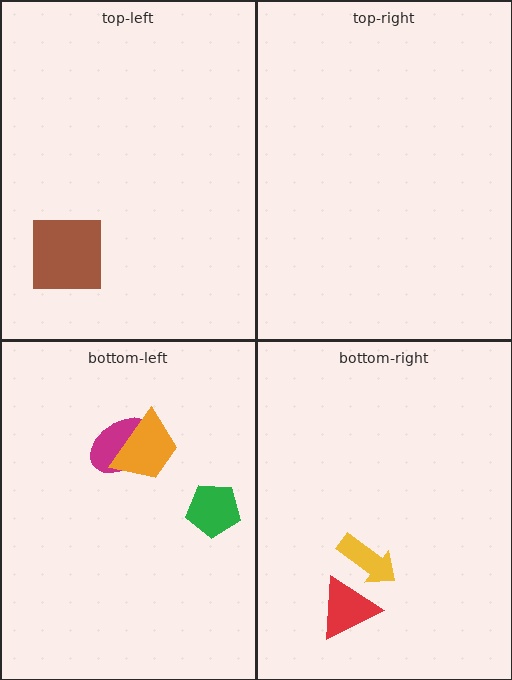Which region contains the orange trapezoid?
The bottom-left region.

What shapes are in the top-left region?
The brown square.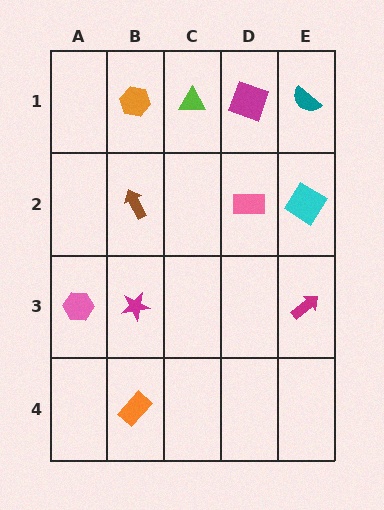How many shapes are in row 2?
3 shapes.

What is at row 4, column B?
An orange rectangle.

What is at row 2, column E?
A cyan diamond.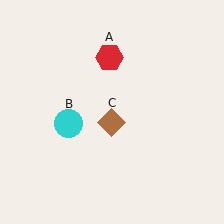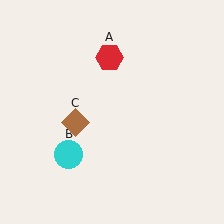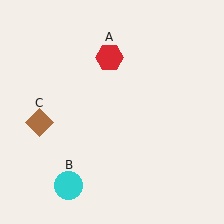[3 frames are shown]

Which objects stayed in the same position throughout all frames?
Red hexagon (object A) remained stationary.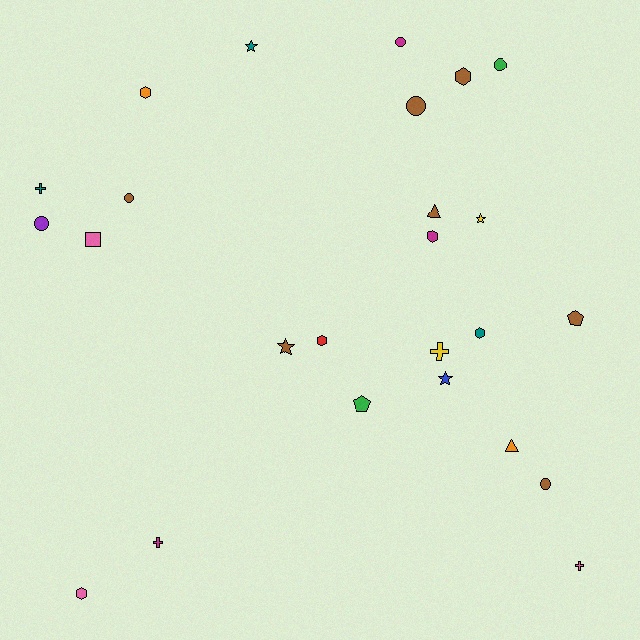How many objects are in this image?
There are 25 objects.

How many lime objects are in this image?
There are no lime objects.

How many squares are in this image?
There is 1 square.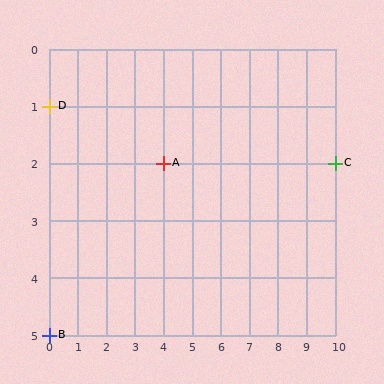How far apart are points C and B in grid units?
Points C and B are 10 columns and 3 rows apart (about 10.4 grid units diagonally).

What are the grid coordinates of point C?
Point C is at grid coordinates (10, 2).